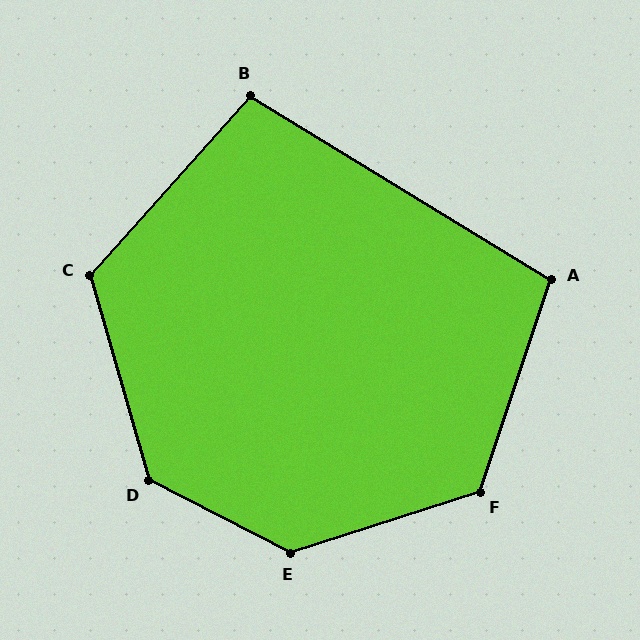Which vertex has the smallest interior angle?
B, at approximately 100 degrees.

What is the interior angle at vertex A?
Approximately 103 degrees (obtuse).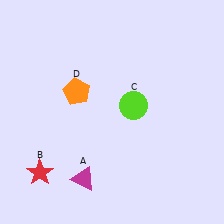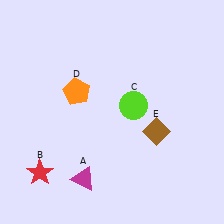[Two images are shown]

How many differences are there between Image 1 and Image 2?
There is 1 difference between the two images.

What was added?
A brown diamond (E) was added in Image 2.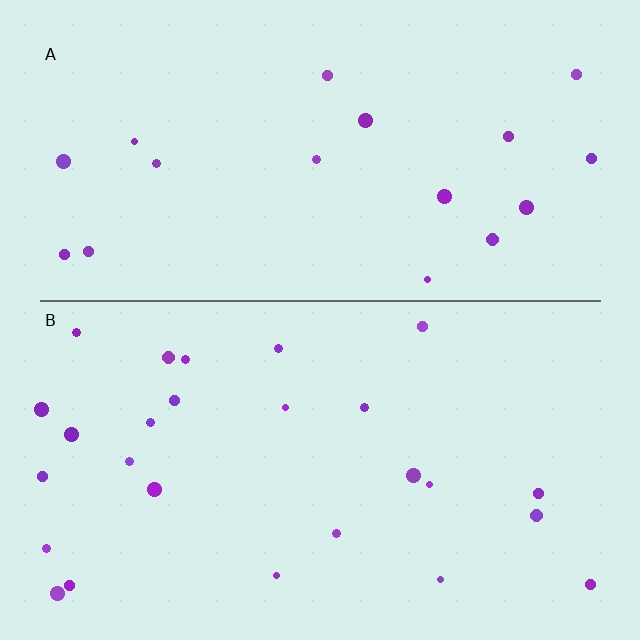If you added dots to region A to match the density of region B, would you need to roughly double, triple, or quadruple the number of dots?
Approximately double.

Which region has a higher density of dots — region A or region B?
B (the bottom).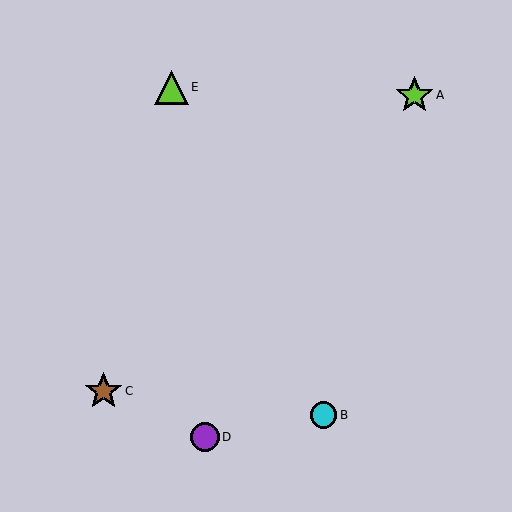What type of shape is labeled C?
Shape C is a brown star.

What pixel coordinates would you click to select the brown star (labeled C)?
Click at (104, 391) to select the brown star C.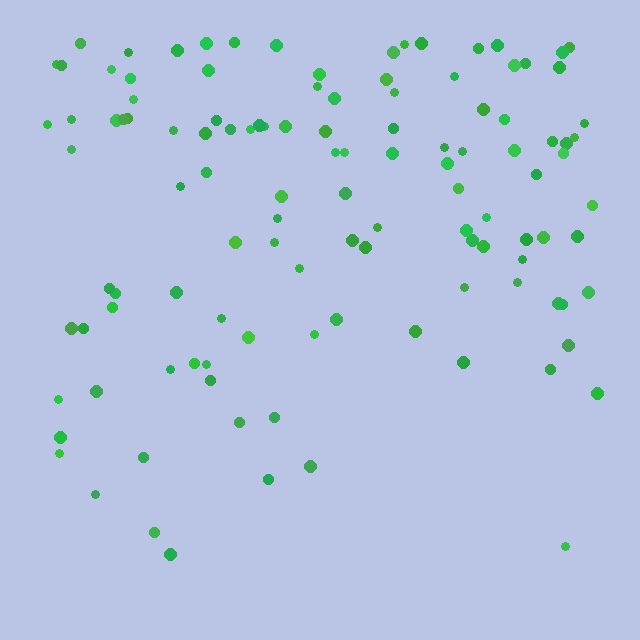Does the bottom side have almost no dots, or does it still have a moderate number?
Still a moderate number, just noticeably fewer than the top.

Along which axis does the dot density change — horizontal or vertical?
Vertical.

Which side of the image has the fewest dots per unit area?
The bottom.